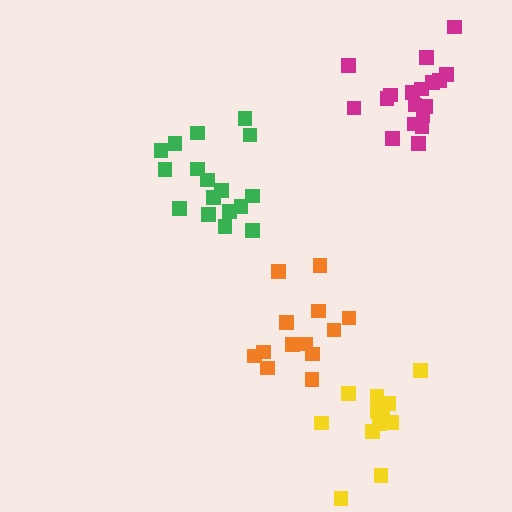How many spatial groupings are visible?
There are 4 spatial groupings.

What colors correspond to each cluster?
The clusters are colored: orange, yellow, green, magenta.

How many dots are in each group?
Group 1: 13 dots, Group 2: 13 dots, Group 3: 17 dots, Group 4: 18 dots (61 total).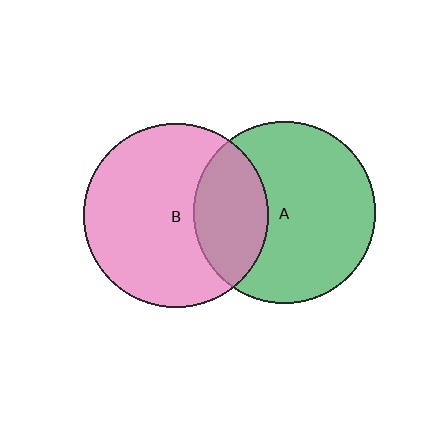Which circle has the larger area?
Circle B (pink).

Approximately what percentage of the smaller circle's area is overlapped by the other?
Approximately 30%.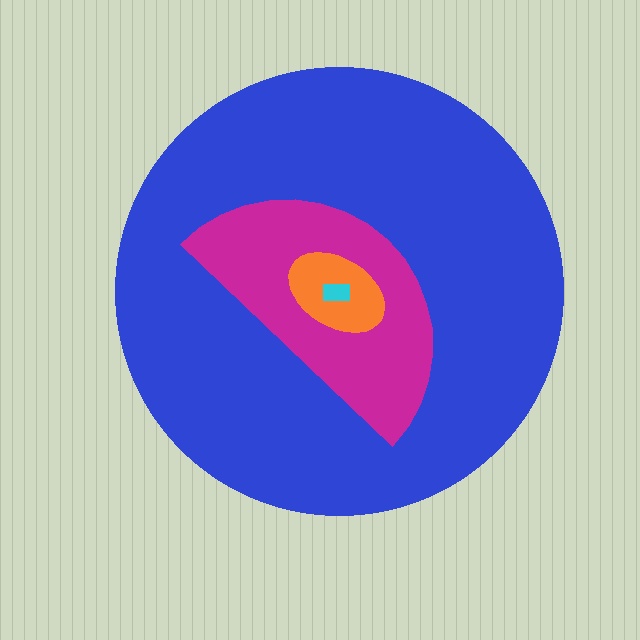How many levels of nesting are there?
4.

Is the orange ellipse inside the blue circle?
Yes.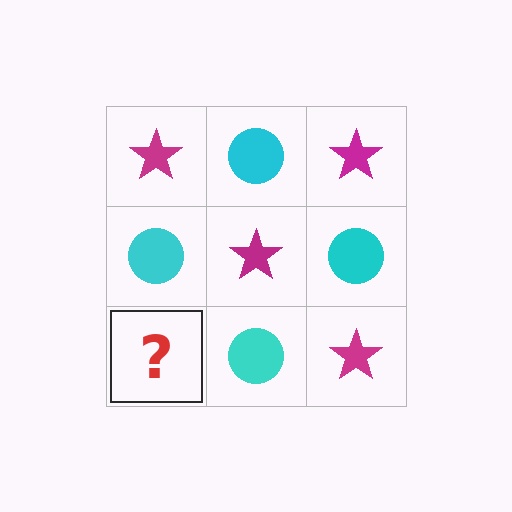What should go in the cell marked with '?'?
The missing cell should contain a magenta star.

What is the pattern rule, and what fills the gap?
The rule is that it alternates magenta star and cyan circle in a checkerboard pattern. The gap should be filled with a magenta star.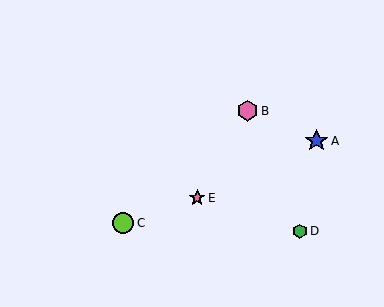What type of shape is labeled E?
Shape E is a pink star.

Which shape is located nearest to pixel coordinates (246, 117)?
The pink hexagon (labeled B) at (247, 111) is nearest to that location.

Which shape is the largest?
The blue star (labeled A) is the largest.